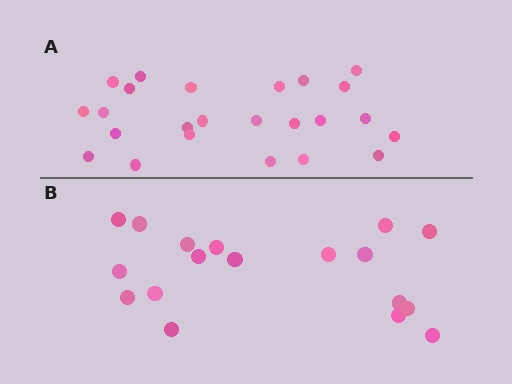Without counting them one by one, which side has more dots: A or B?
Region A (the top region) has more dots.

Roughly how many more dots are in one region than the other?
Region A has about 6 more dots than region B.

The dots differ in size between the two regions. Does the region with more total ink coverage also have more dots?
No. Region B has more total ink coverage because its dots are larger, but region A actually contains more individual dots. Total area can be misleading — the number of items is what matters here.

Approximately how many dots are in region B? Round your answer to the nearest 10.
About 20 dots. (The exact count is 18, which rounds to 20.)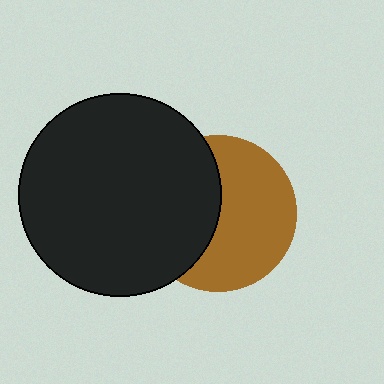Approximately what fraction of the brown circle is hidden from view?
Roughly 43% of the brown circle is hidden behind the black circle.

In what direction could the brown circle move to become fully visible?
The brown circle could move right. That would shift it out from behind the black circle entirely.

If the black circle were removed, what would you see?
You would see the complete brown circle.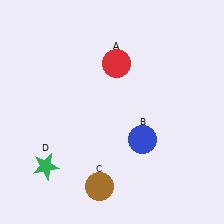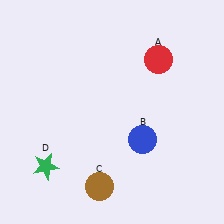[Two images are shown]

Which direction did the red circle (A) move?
The red circle (A) moved right.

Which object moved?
The red circle (A) moved right.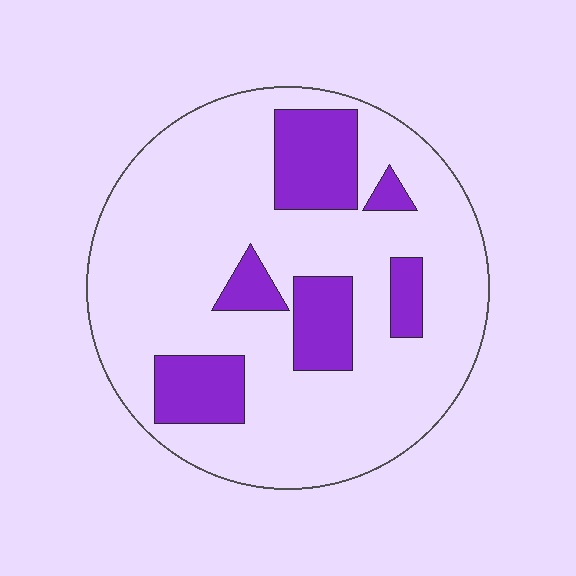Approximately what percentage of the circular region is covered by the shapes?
Approximately 20%.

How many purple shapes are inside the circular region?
6.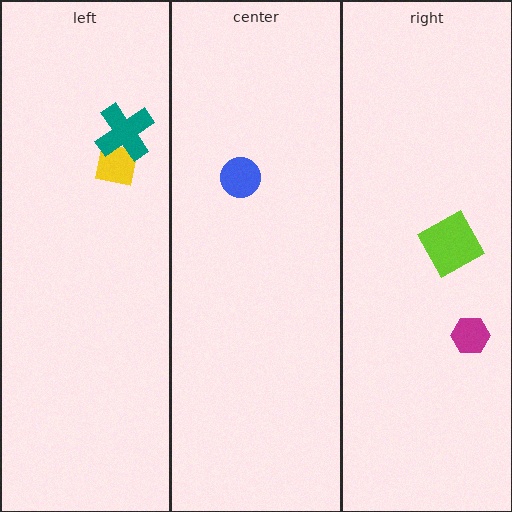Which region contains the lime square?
The right region.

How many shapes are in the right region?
2.